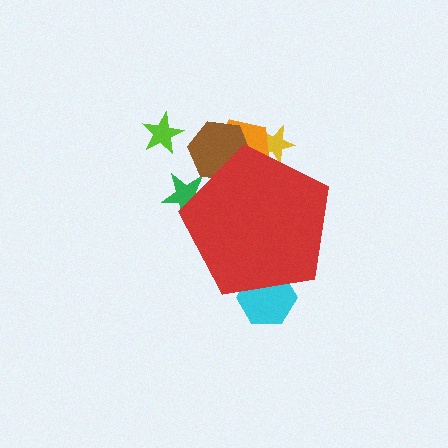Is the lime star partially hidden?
No, the lime star is fully visible.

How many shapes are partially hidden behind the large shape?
5 shapes are partially hidden.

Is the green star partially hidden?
Yes, the green star is partially hidden behind the red pentagon.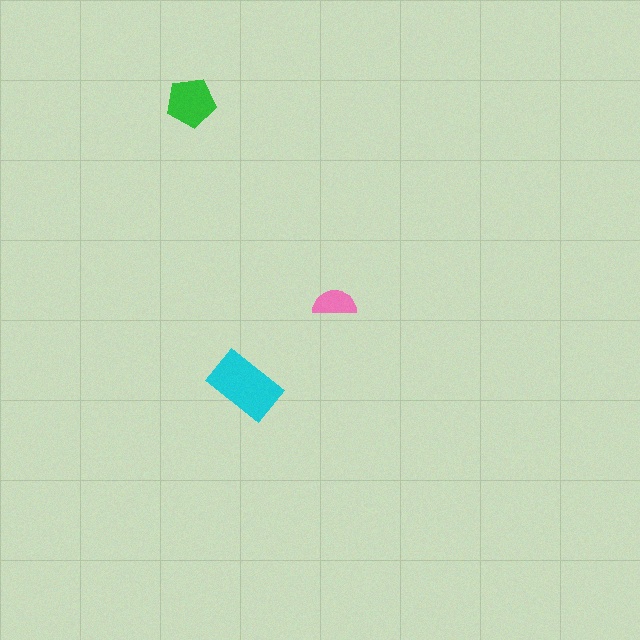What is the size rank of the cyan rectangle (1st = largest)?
1st.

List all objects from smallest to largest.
The pink semicircle, the green pentagon, the cyan rectangle.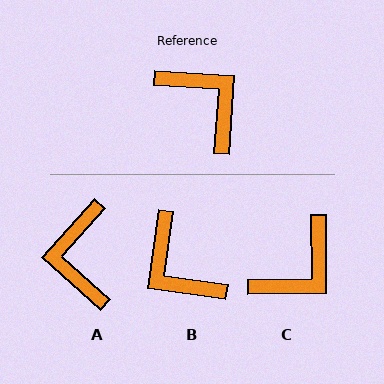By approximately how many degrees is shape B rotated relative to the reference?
Approximately 176 degrees counter-clockwise.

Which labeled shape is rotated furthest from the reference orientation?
B, about 176 degrees away.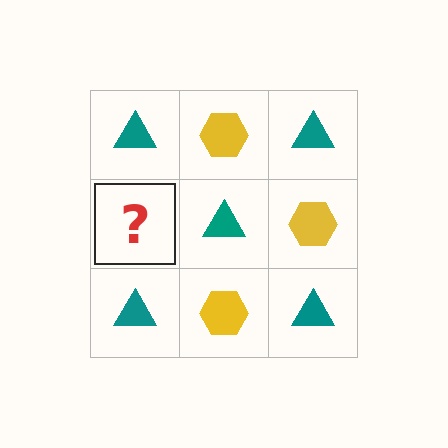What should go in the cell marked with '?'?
The missing cell should contain a yellow hexagon.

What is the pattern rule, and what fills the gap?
The rule is that it alternates teal triangle and yellow hexagon in a checkerboard pattern. The gap should be filled with a yellow hexagon.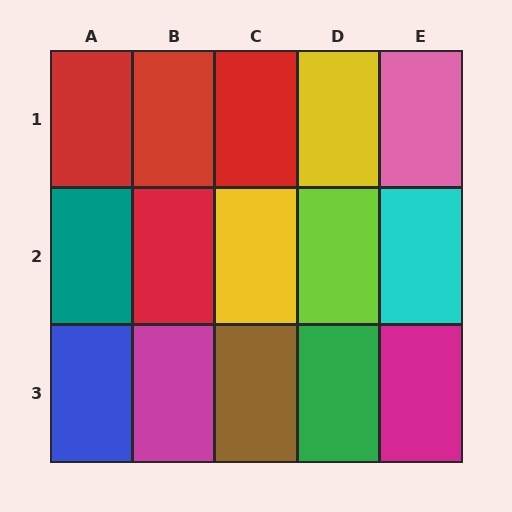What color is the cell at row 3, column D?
Green.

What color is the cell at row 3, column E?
Magenta.